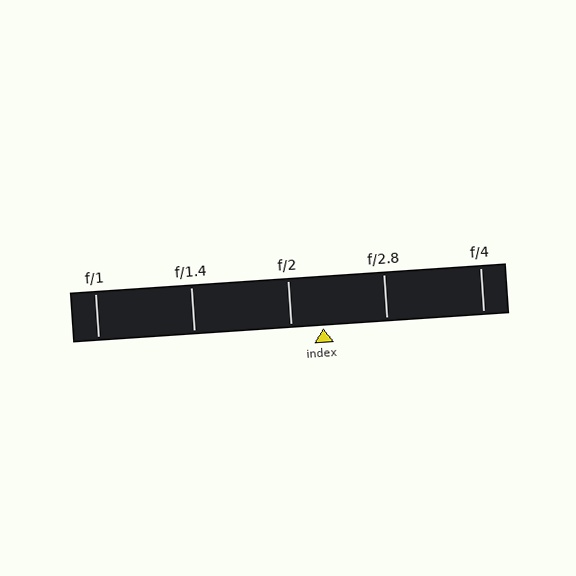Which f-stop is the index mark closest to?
The index mark is closest to f/2.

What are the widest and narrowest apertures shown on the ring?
The widest aperture shown is f/1 and the narrowest is f/4.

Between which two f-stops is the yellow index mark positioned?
The index mark is between f/2 and f/2.8.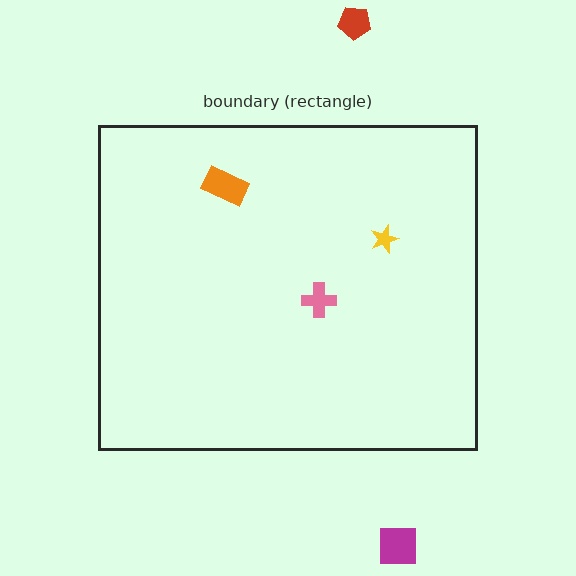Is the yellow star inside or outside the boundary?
Inside.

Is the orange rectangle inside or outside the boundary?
Inside.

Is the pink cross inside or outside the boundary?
Inside.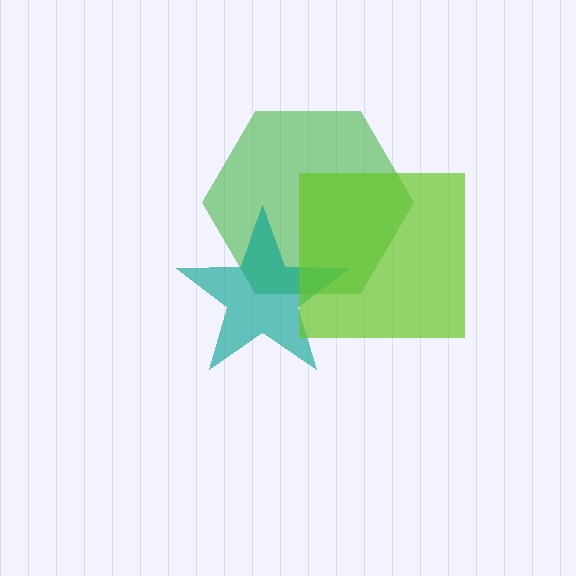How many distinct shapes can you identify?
There are 3 distinct shapes: a green hexagon, a teal star, a lime square.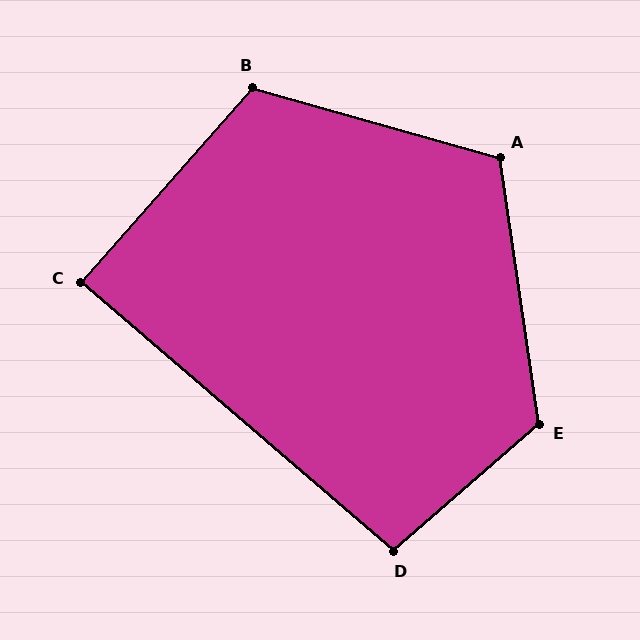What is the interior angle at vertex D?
Approximately 98 degrees (obtuse).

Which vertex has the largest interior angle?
E, at approximately 123 degrees.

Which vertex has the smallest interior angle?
C, at approximately 89 degrees.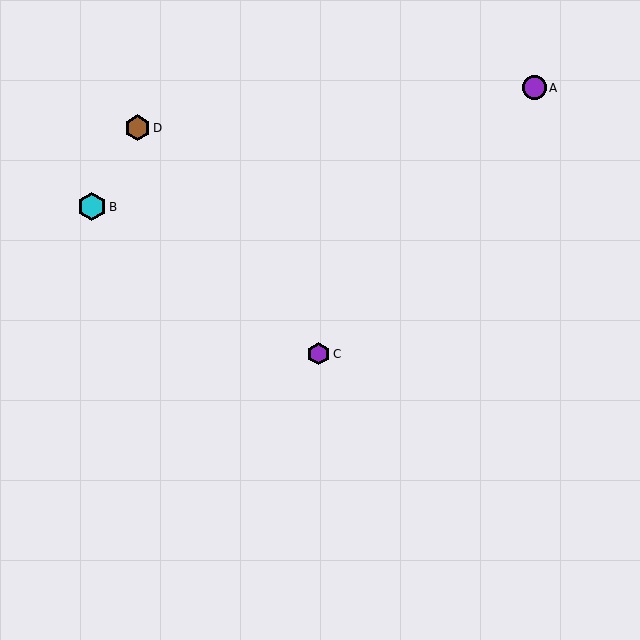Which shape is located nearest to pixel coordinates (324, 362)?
The purple hexagon (labeled C) at (318, 354) is nearest to that location.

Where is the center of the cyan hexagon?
The center of the cyan hexagon is at (92, 207).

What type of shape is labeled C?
Shape C is a purple hexagon.